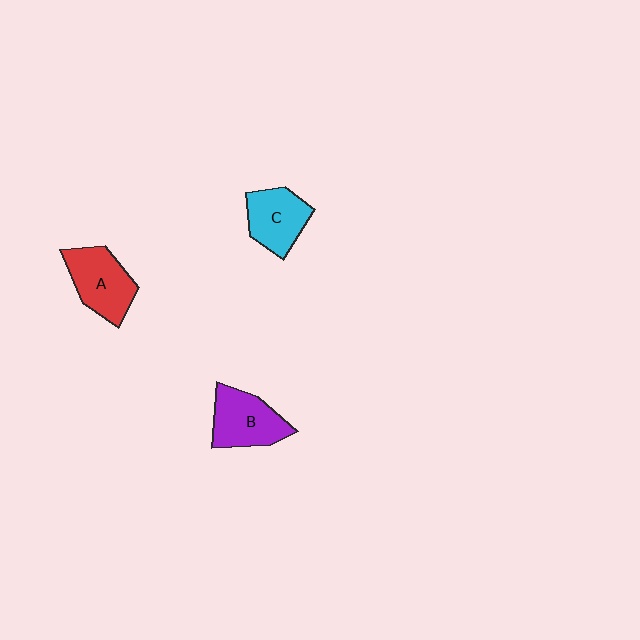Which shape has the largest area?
Shape A (red).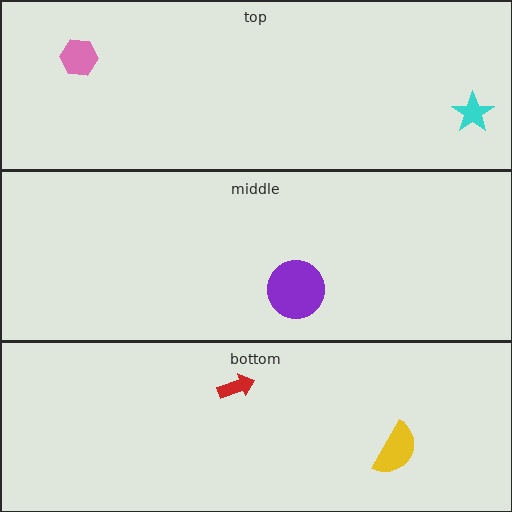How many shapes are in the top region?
2.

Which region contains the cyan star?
The top region.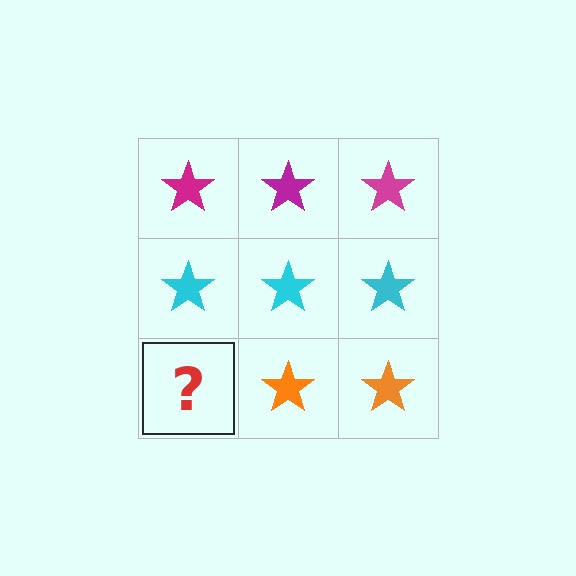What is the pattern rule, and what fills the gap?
The rule is that each row has a consistent color. The gap should be filled with an orange star.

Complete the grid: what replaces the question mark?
The question mark should be replaced with an orange star.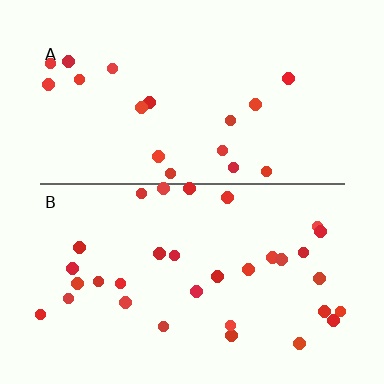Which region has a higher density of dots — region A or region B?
B (the bottom).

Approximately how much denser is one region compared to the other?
Approximately 1.8× — region B over region A.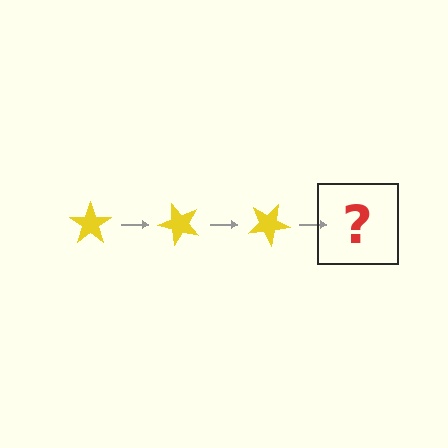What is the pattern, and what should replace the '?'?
The pattern is that the star rotates 50 degrees each step. The '?' should be a yellow star rotated 150 degrees.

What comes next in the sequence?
The next element should be a yellow star rotated 150 degrees.